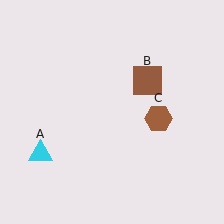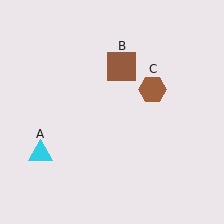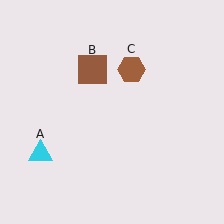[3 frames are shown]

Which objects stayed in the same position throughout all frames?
Cyan triangle (object A) remained stationary.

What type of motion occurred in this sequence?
The brown square (object B), brown hexagon (object C) rotated counterclockwise around the center of the scene.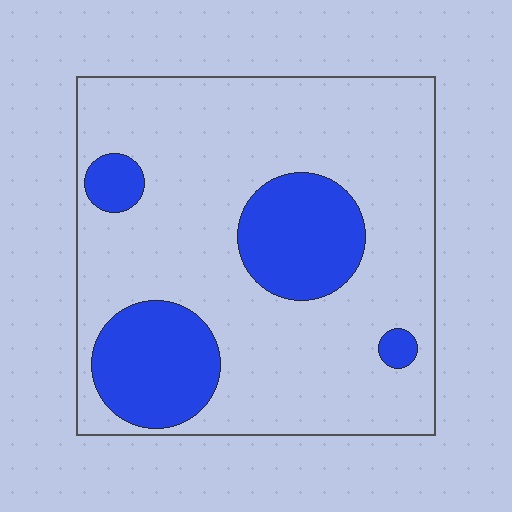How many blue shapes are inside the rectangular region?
4.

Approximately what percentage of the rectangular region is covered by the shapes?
Approximately 25%.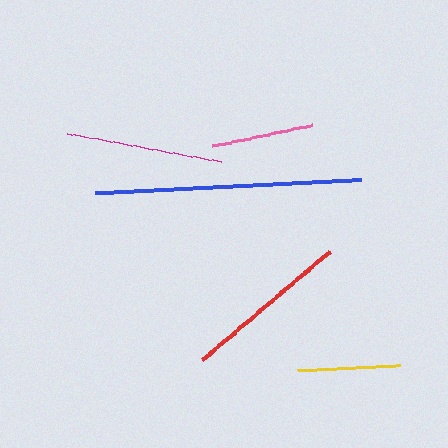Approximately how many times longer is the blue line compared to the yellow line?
The blue line is approximately 2.6 times the length of the yellow line.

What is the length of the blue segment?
The blue segment is approximately 267 pixels long.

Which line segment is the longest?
The blue line is the longest at approximately 267 pixels.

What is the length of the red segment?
The red segment is approximately 167 pixels long.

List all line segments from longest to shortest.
From longest to shortest: blue, red, magenta, yellow, pink.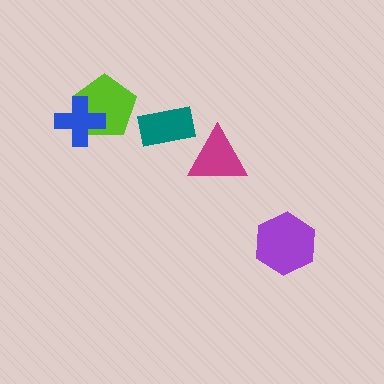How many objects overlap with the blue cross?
1 object overlaps with the blue cross.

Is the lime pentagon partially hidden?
Yes, it is partially covered by another shape.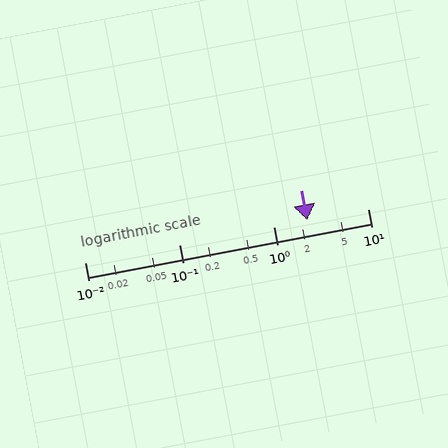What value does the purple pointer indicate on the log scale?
The pointer indicates approximately 2.3.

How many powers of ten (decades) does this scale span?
The scale spans 3 decades, from 0.01 to 10.